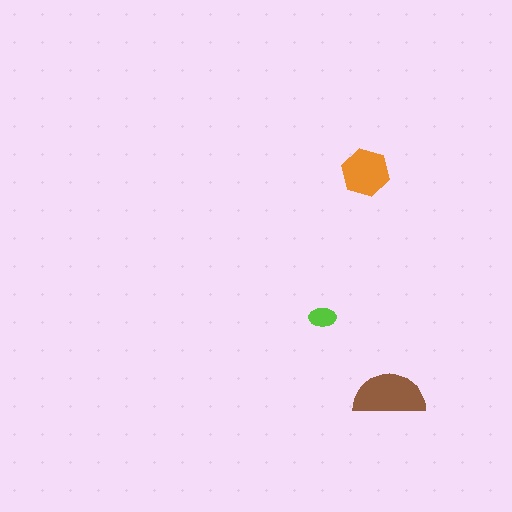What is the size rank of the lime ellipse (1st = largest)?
3rd.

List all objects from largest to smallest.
The brown semicircle, the orange hexagon, the lime ellipse.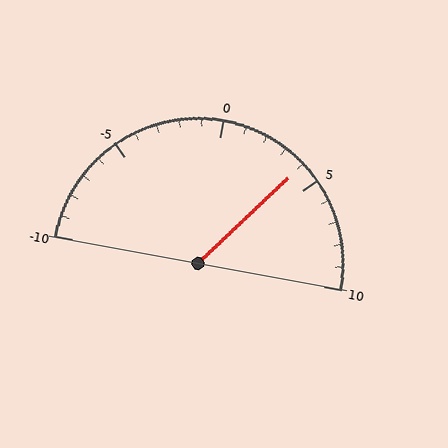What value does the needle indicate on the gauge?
The needle indicates approximately 4.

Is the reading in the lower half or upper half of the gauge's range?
The reading is in the upper half of the range (-10 to 10).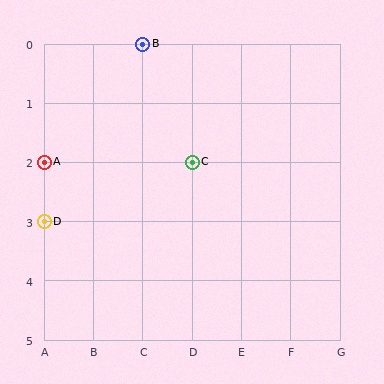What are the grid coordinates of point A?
Point A is at grid coordinates (A, 2).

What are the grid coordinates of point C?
Point C is at grid coordinates (D, 2).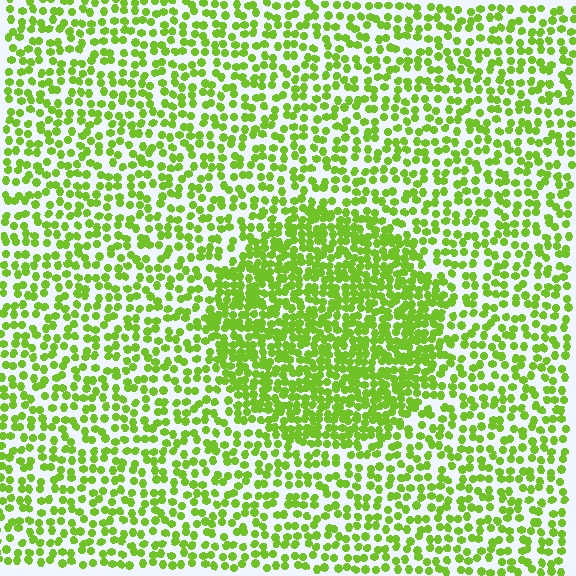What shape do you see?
I see a circle.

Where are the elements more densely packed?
The elements are more densely packed inside the circle boundary.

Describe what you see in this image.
The image contains small lime elements arranged at two different densities. A circle-shaped region is visible where the elements are more densely packed than the surrounding area.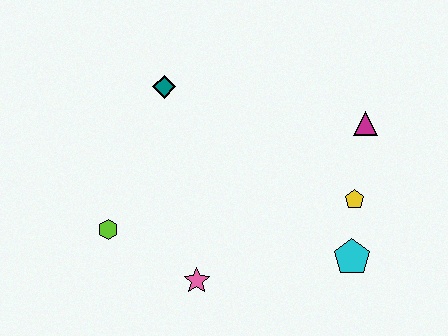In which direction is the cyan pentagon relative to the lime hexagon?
The cyan pentagon is to the right of the lime hexagon.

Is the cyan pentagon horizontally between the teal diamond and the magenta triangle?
Yes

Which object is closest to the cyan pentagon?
The yellow pentagon is closest to the cyan pentagon.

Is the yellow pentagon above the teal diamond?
No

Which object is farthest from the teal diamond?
The cyan pentagon is farthest from the teal diamond.